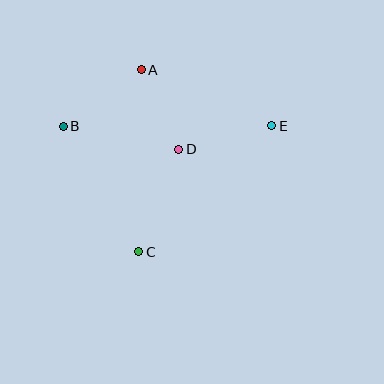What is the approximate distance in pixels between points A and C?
The distance between A and C is approximately 182 pixels.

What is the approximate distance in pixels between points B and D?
The distance between B and D is approximately 118 pixels.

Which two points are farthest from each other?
Points B and E are farthest from each other.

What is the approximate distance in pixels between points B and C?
The distance between B and C is approximately 147 pixels.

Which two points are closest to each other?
Points A and D are closest to each other.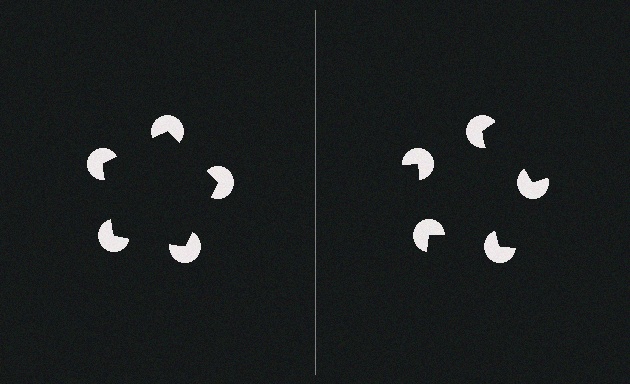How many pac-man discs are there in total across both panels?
10 — 5 on each side.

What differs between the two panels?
The pac-man discs are positioned identically on both sides; only the wedge orientations differ. On the left they align to a pentagon; on the right they are misaligned.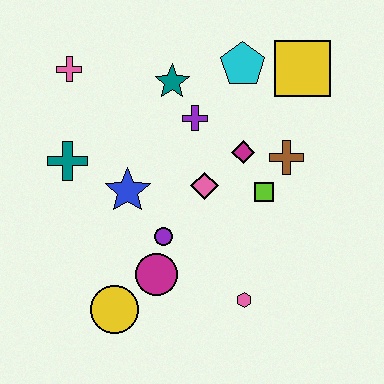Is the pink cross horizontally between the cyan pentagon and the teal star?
No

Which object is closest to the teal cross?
The blue star is closest to the teal cross.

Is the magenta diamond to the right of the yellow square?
No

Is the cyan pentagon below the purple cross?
No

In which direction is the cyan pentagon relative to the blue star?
The cyan pentagon is above the blue star.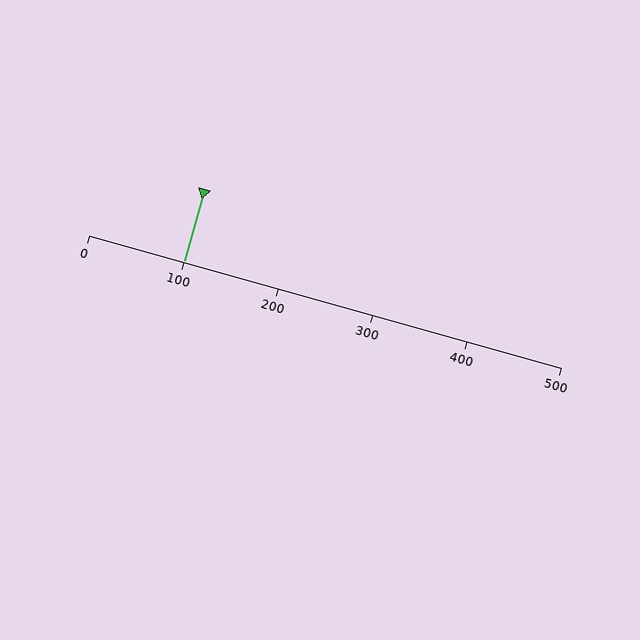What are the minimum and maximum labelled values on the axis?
The axis runs from 0 to 500.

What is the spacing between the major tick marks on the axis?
The major ticks are spaced 100 apart.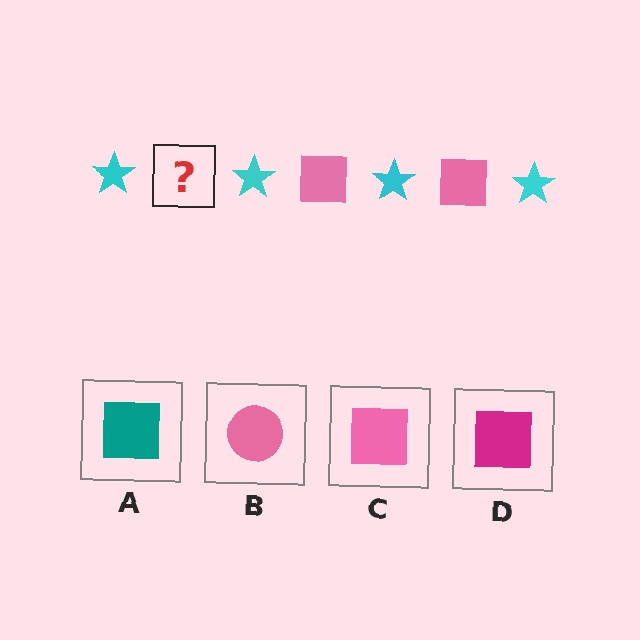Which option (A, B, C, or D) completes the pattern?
C.